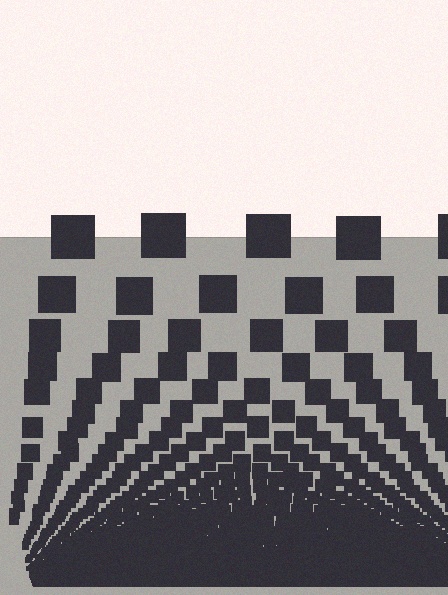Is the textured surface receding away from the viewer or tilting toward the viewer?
The surface appears to tilt toward the viewer. Texture elements get larger and sparser toward the top.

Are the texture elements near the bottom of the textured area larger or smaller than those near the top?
Smaller. The gradient is inverted — elements near the bottom are smaller and denser.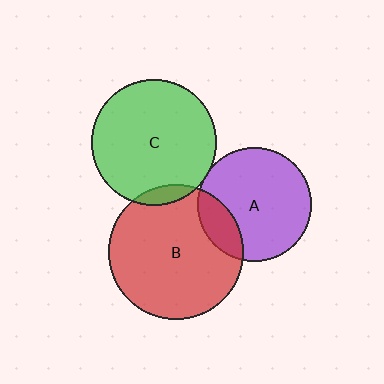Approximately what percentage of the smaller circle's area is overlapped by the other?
Approximately 5%.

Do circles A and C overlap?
Yes.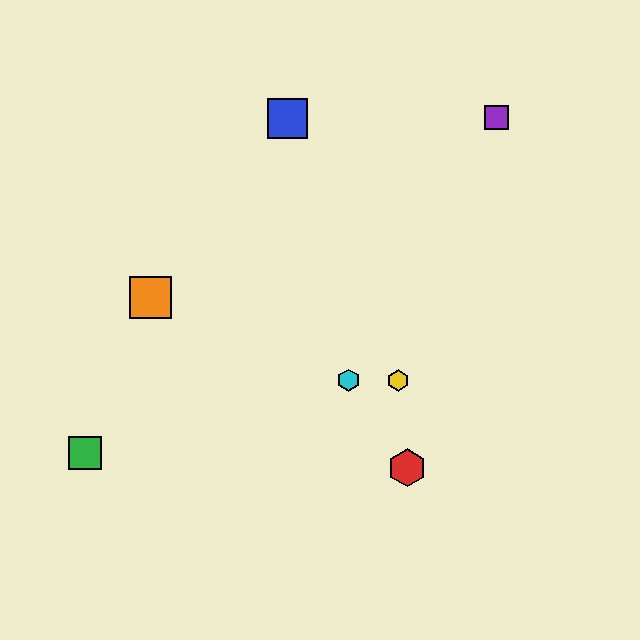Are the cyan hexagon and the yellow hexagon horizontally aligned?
Yes, both are at y≈380.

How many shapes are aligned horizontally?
2 shapes (the yellow hexagon, the cyan hexagon) are aligned horizontally.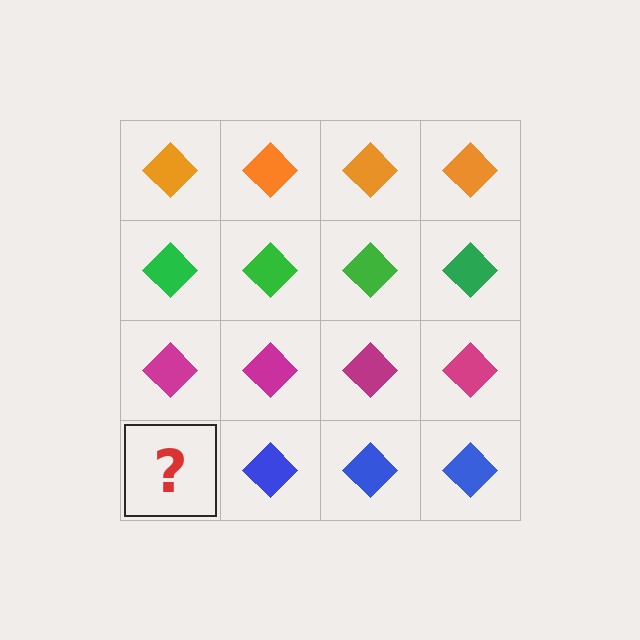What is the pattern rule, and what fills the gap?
The rule is that each row has a consistent color. The gap should be filled with a blue diamond.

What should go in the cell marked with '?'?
The missing cell should contain a blue diamond.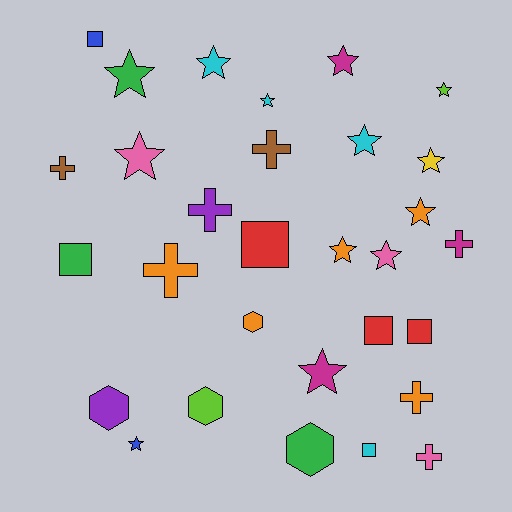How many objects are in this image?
There are 30 objects.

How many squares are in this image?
There are 6 squares.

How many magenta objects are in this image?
There are 3 magenta objects.